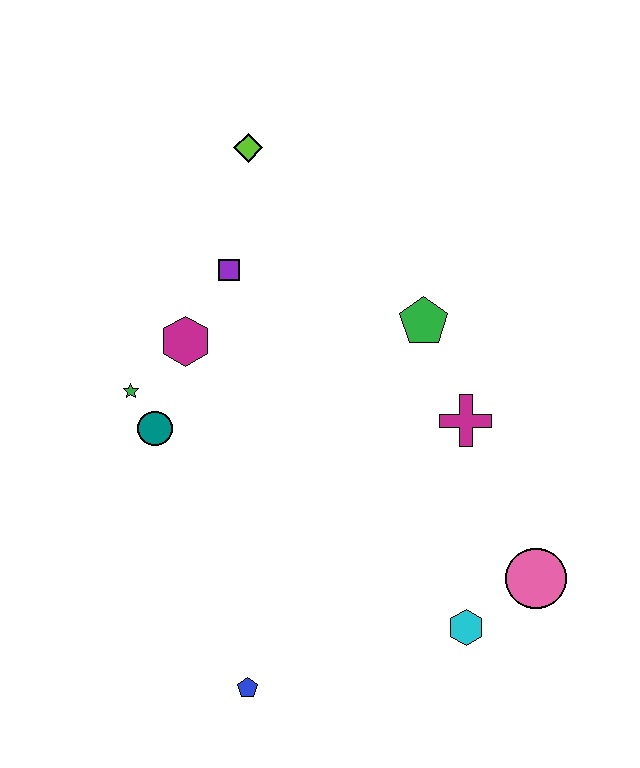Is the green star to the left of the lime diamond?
Yes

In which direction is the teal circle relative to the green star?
The teal circle is below the green star.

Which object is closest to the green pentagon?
The magenta cross is closest to the green pentagon.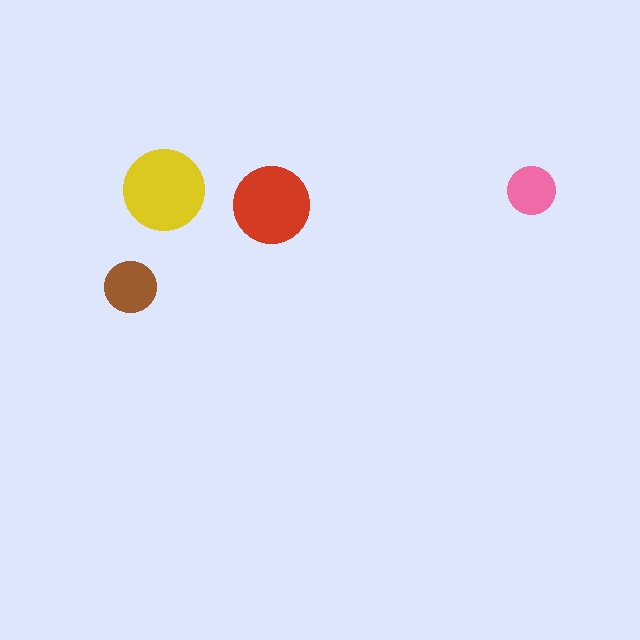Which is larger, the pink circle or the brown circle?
The brown one.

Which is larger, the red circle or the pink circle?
The red one.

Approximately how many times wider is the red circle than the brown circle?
About 1.5 times wider.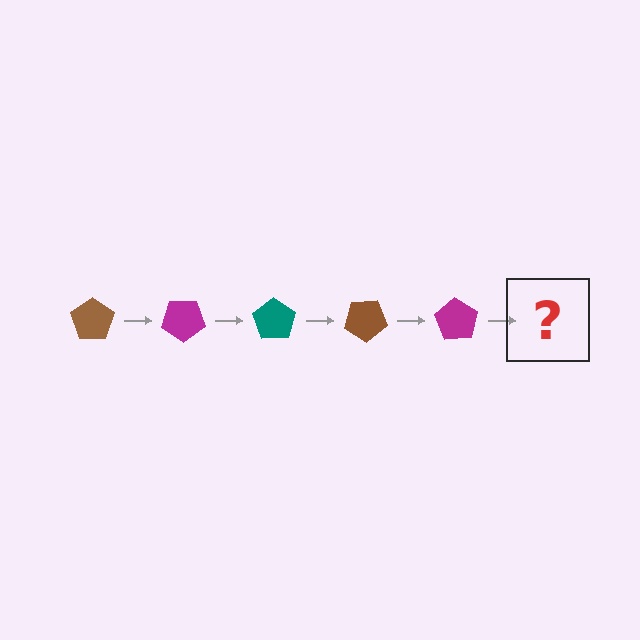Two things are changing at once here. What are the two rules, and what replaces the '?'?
The two rules are that it rotates 35 degrees each step and the color cycles through brown, magenta, and teal. The '?' should be a teal pentagon, rotated 175 degrees from the start.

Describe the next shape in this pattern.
It should be a teal pentagon, rotated 175 degrees from the start.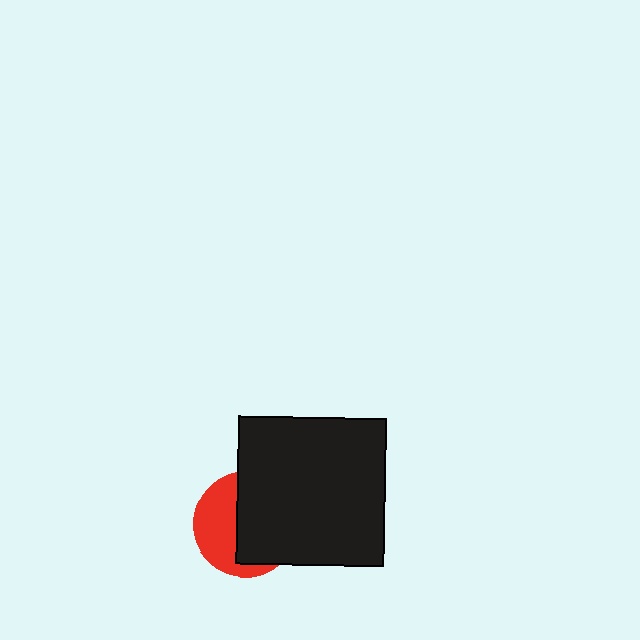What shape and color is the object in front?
The object in front is a black square.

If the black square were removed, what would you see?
You would see the complete red circle.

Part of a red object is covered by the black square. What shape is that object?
It is a circle.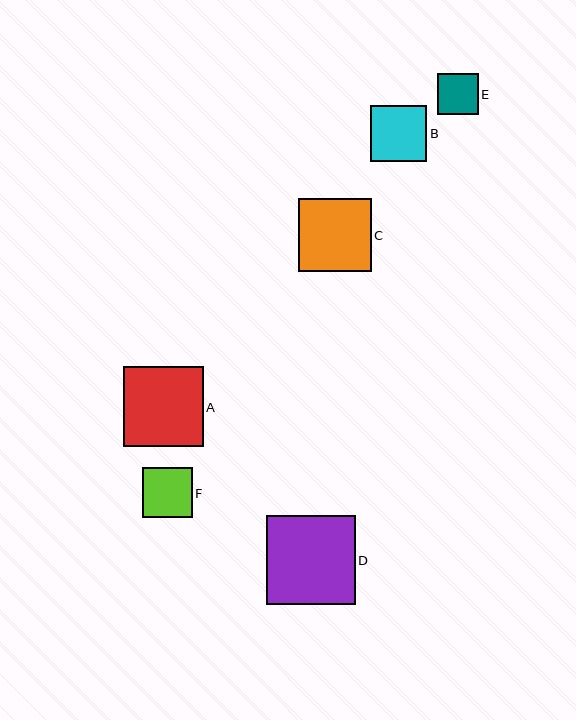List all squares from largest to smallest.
From largest to smallest: D, A, C, B, F, E.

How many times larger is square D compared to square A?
Square D is approximately 1.1 times the size of square A.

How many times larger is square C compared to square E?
Square C is approximately 1.8 times the size of square E.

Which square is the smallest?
Square E is the smallest with a size of approximately 40 pixels.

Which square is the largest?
Square D is the largest with a size of approximately 89 pixels.